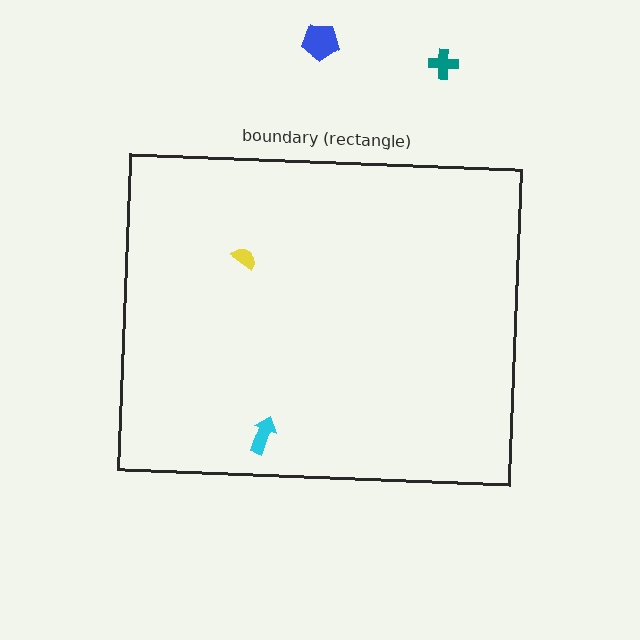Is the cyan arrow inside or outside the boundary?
Inside.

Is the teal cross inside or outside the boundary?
Outside.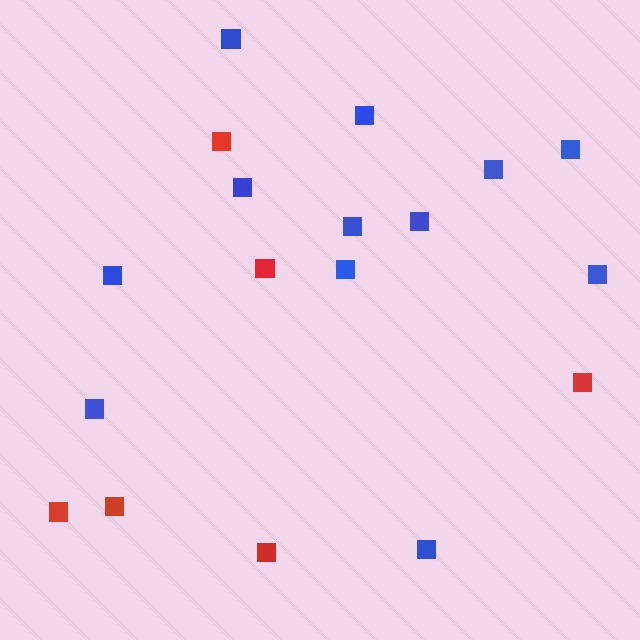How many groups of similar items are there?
There are 2 groups: one group of blue squares (12) and one group of red squares (6).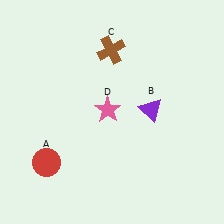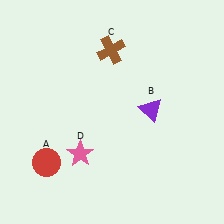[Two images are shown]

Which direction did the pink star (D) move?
The pink star (D) moved down.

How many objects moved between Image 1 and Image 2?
1 object moved between the two images.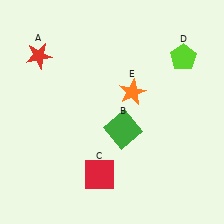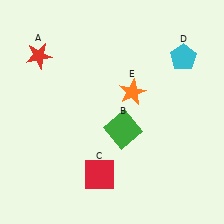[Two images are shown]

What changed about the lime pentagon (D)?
In Image 1, D is lime. In Image 2, it changed to cyan.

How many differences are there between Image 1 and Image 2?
There is 1 difference between the two images.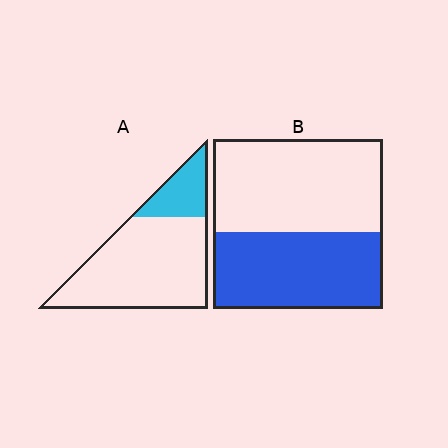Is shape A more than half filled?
No.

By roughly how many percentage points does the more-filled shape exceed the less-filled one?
By roughly 25 percentage points (B over A).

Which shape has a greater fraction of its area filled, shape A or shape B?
Shape B.